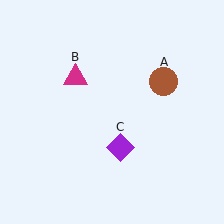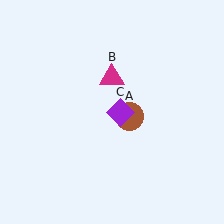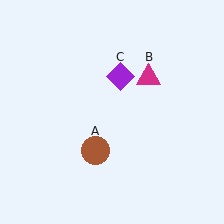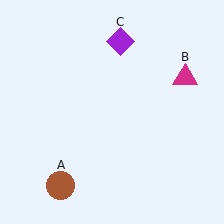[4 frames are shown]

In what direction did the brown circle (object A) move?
The brown circle (object A) moved down and to the left.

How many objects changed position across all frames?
3 objects changed position: brown circle (object A), magenta triangle (object B), purple diamond (object C).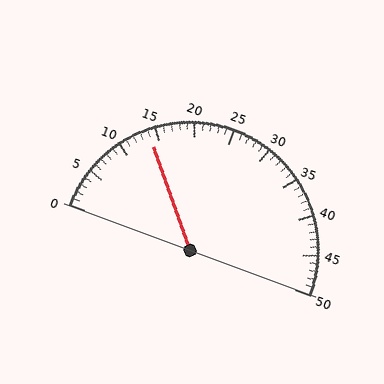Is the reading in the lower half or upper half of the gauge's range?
The reading is in the lower half of the range (0 to 50).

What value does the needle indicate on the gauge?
The needle indicates approximately 14.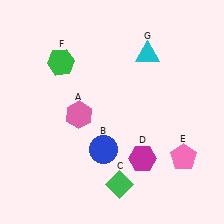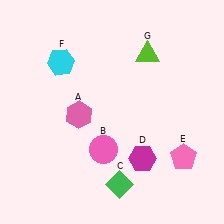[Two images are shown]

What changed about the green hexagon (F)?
In Image 1, F is green. In Image 2, it changed to cyan.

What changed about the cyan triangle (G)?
In Image 1, G is cyan. In Image 2, it changed to lime.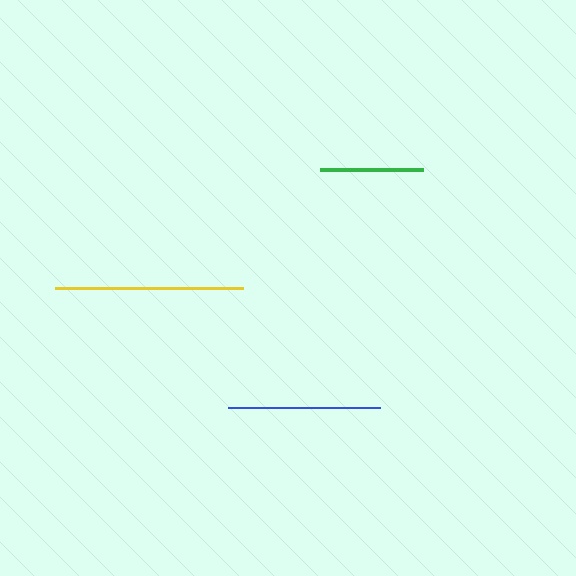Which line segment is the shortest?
The green line is the shortest at approximately 103 pixels.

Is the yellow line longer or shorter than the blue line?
The yellow line is longer than the blue line.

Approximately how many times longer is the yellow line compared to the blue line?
The yellow line is approximately 1.2 times the length of the blue line.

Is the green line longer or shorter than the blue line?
The blue line is longer than the green line.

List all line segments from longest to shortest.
From longest to shortest: yellow, blue, green.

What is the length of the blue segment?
The blue segment is approximately 152 pixels long.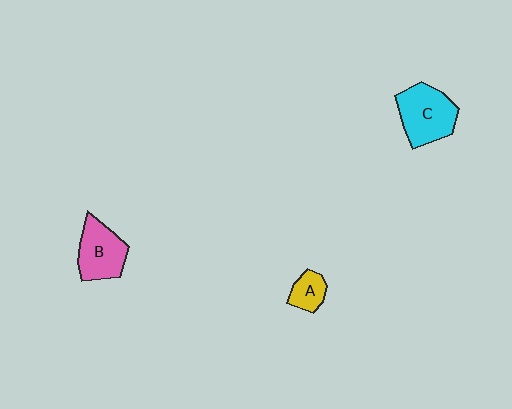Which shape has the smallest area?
Shape A (yellow).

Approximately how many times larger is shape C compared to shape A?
Approximately 2.4 times.